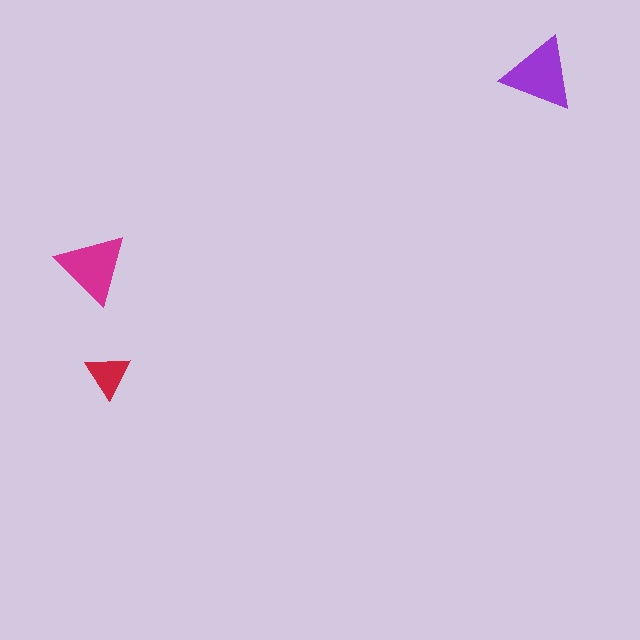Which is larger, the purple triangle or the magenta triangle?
The purple one.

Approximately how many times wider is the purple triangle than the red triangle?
About 1.5 times wider.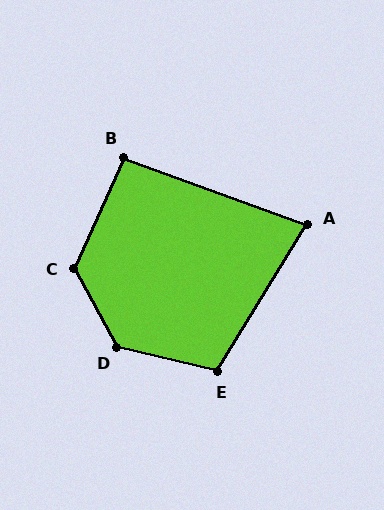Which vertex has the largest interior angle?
D, at approximately 132 degrees.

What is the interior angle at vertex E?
Approximately 108 degrees (obtuse).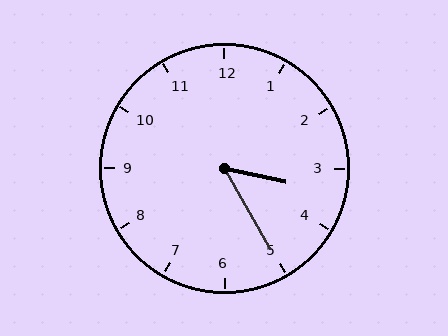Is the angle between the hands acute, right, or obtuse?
It is acute.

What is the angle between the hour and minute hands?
Approximately 48 degrees.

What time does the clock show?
3:25.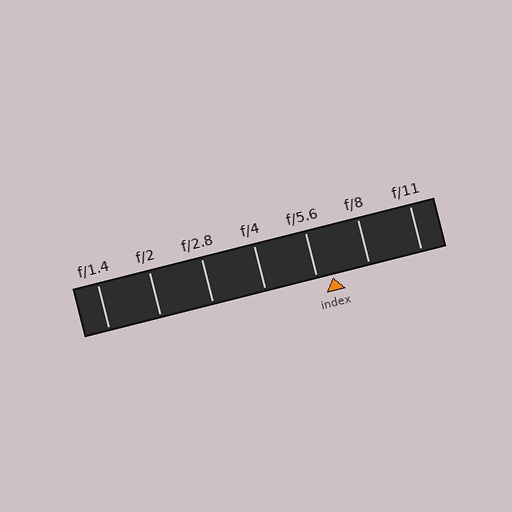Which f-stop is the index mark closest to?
The index mark is closest to f/5.6.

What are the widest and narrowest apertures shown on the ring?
The widest aperture shown is f/1.4 and the narrowest is f/11.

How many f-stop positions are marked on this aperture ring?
There are 7 f-stop positions marked.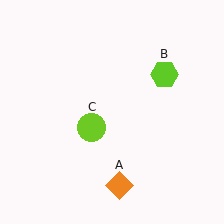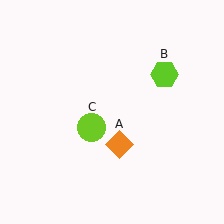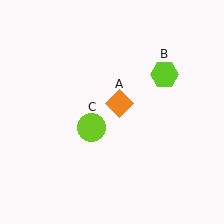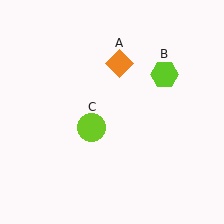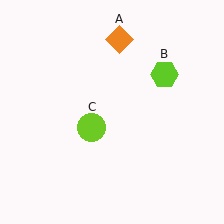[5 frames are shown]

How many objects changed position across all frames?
1 object changed position: orange diamond (object A).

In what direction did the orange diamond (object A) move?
The orange diamond (object A) moved up.